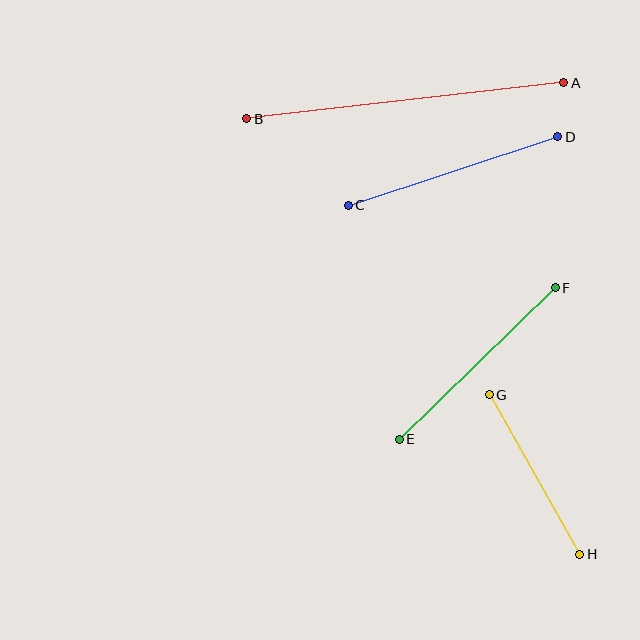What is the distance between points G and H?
The distance is approximately 183 pixels.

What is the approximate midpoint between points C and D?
The midpoint is at approximately (453, 171) pixels.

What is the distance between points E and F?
The distance is approximately 217 pixels.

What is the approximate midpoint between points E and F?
The midpoint is at approximately (477, 363) pixels.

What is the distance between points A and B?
The distance is approximately 319 pixels.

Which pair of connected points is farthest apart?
Points A and B are farthest apart.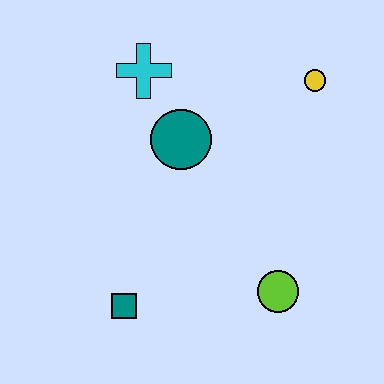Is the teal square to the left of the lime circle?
Yes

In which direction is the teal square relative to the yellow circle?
The teal square is below the yellow circle.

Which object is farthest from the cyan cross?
The lime circle is farthest from the cyan cross.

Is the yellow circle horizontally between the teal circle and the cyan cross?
No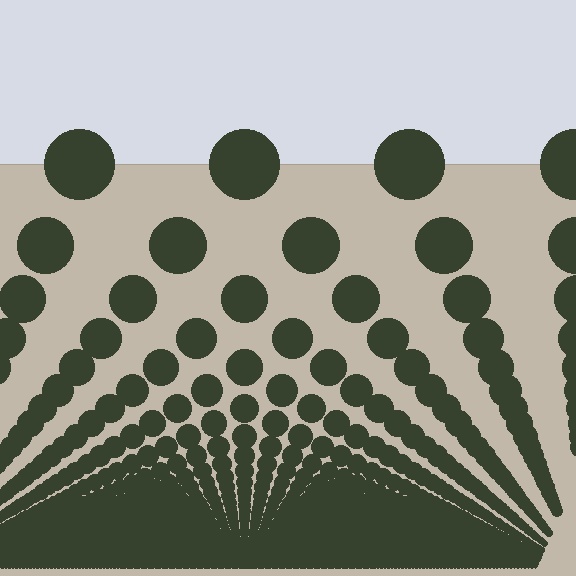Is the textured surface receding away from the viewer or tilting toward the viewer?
The surface appears to tilt toward the viewer. Texture elements get larger and sparser toward the top.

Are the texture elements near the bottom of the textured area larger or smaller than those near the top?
Smaller. The gradient is inverted — elements near the bottom are smaller and denser.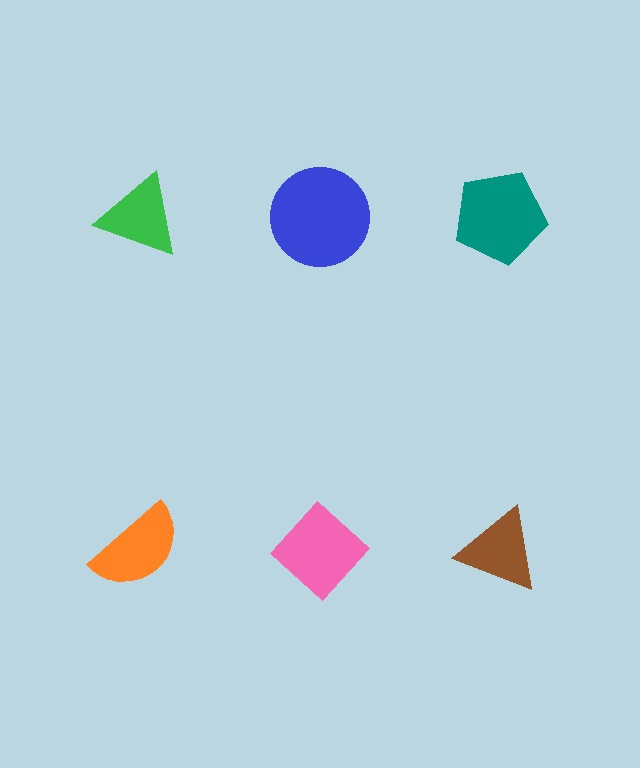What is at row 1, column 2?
A blue circle.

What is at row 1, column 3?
A teal pentagon.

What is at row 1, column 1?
A green triangle.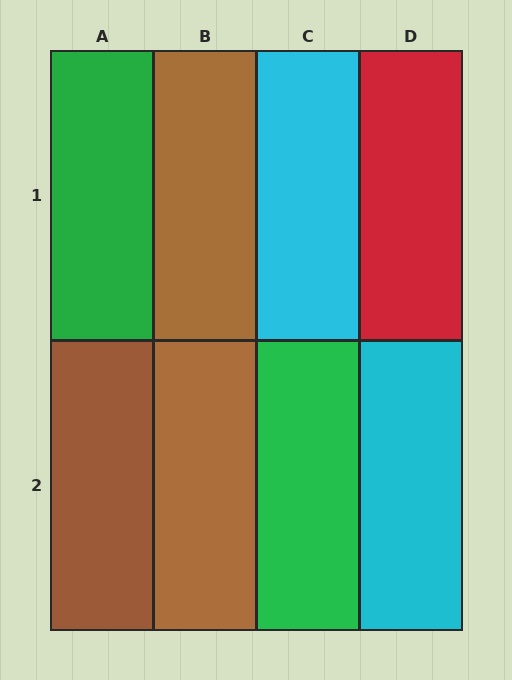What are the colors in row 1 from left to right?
Green, brown, cyan, red.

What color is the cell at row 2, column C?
Green.